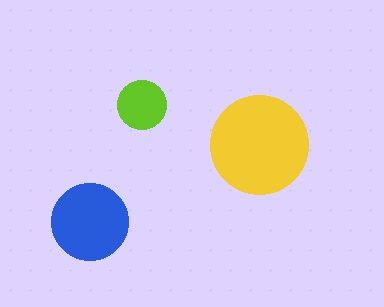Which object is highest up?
The lime circle is topmost.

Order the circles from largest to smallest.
the yellow one, the blue one, the lime one.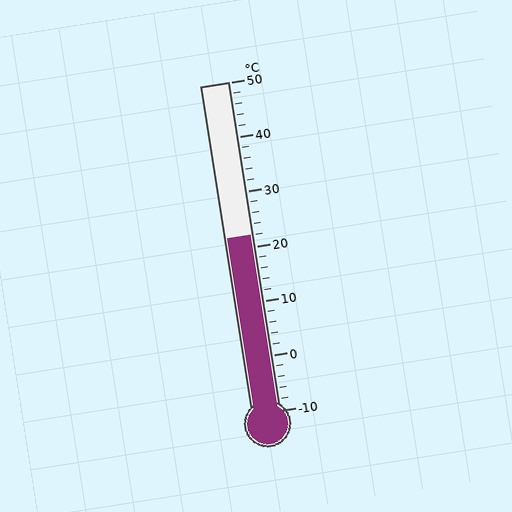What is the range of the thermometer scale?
The thermometer scale ranges from -10°C to 50°C.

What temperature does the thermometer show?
The thermometer shows approximately 22°C.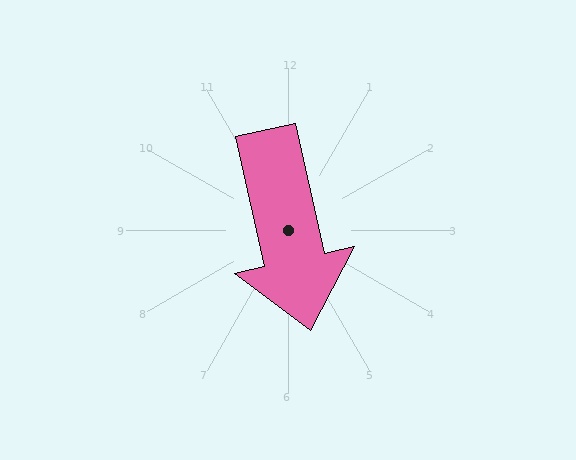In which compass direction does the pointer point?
South.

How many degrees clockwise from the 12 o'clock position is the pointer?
Approximately 167 degrees.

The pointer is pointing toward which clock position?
Roughly 6 o'clock.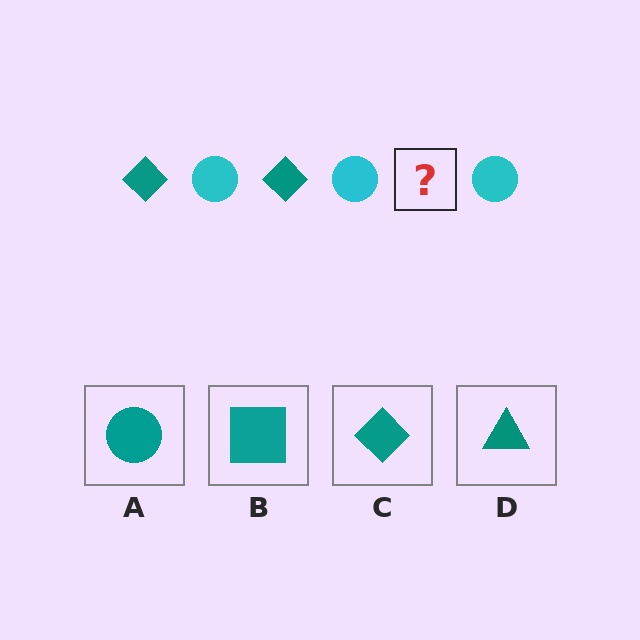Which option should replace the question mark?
Option C.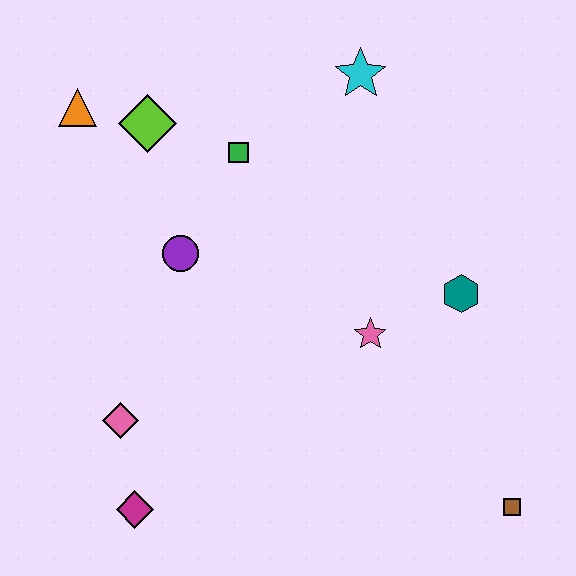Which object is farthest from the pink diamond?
The cyan star is farthest from the pink diamond.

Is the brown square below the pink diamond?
Yes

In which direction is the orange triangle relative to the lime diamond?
The orange triangle is to the left of the lime diamond.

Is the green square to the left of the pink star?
Yes